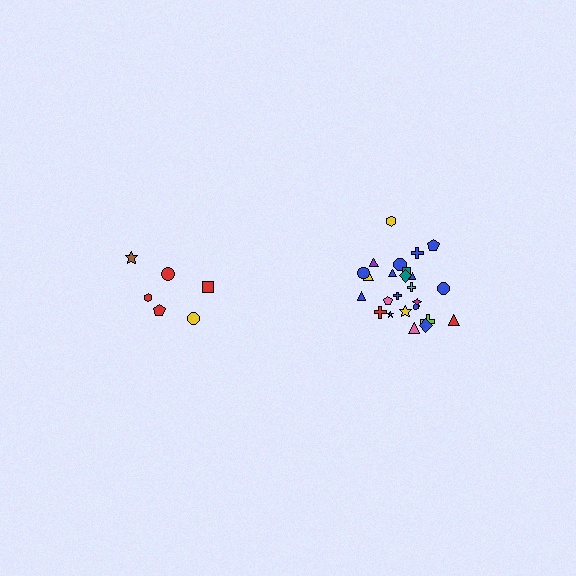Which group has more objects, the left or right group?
The right group.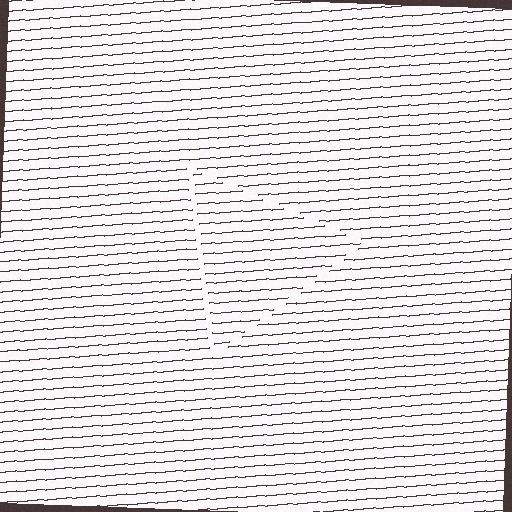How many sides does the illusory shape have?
3 sides — the line-ends trace a triangle.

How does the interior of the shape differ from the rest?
The interior of the shape contains the same grating, shifted by half a period — the contour is defined by the phase discontinuity where line-ends from the inner and outer gratings abut.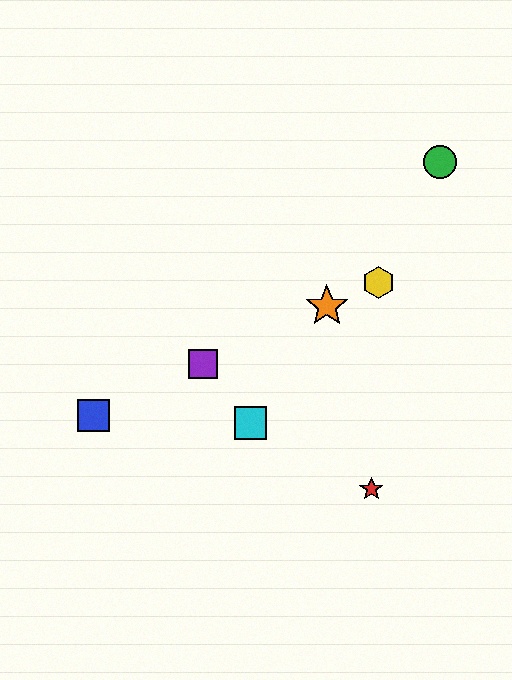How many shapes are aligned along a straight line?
4 shapes (the blue square, the yellow hexagon, the purple square, the orange star) are aligned along a straight line.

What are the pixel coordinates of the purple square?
The purple square is at (203, 364).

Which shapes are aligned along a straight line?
The blue square, the yellow hexagon, the purple square, the orange star are aligned along a straight line.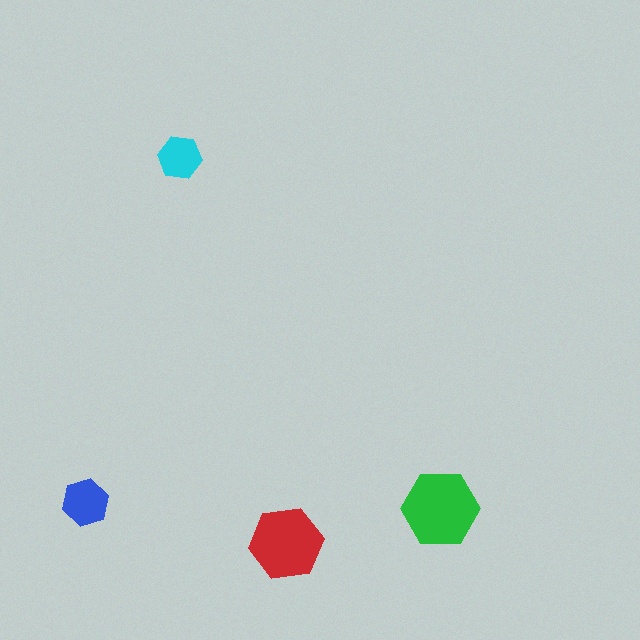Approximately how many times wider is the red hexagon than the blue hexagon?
About 1.5 times wider.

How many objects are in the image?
There are 4 objects in the image.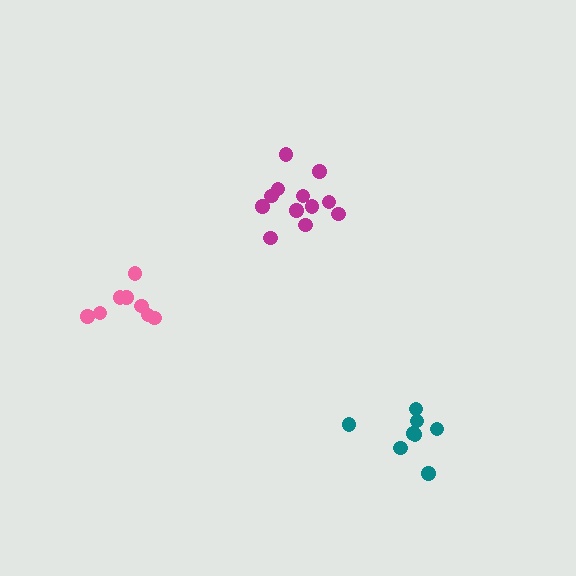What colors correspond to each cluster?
The clusters are colored: magenta, pink, teal.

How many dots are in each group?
Group 1: 12 dots, Group 2: 8 dots, Group 3: 8 dots (28 total).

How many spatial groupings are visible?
There are 3 spatial groupings.